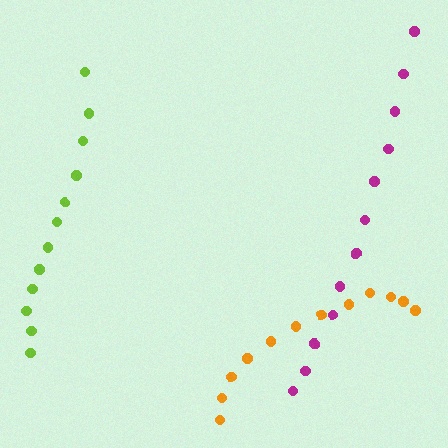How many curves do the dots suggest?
There are 3 distinct paths.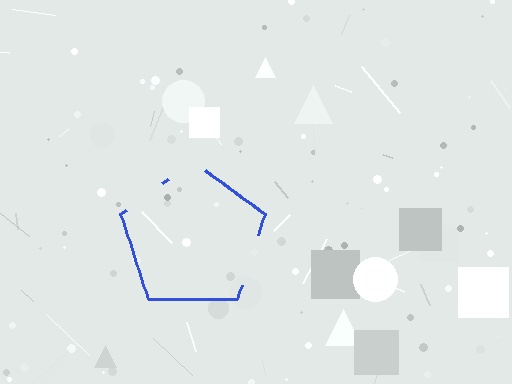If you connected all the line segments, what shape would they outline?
They would outline a pentagon.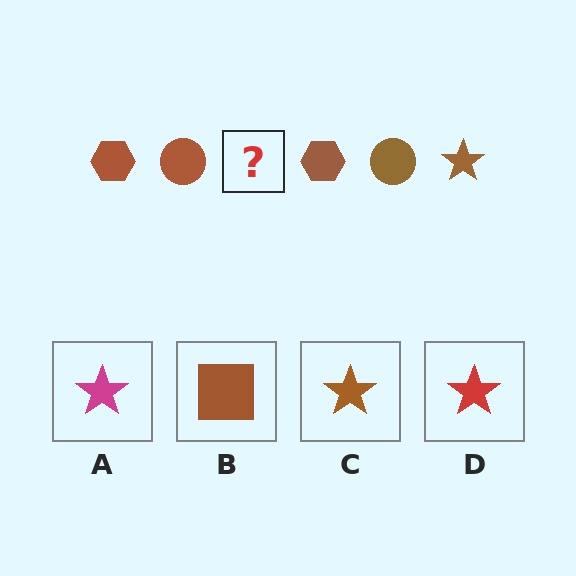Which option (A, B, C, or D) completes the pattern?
C.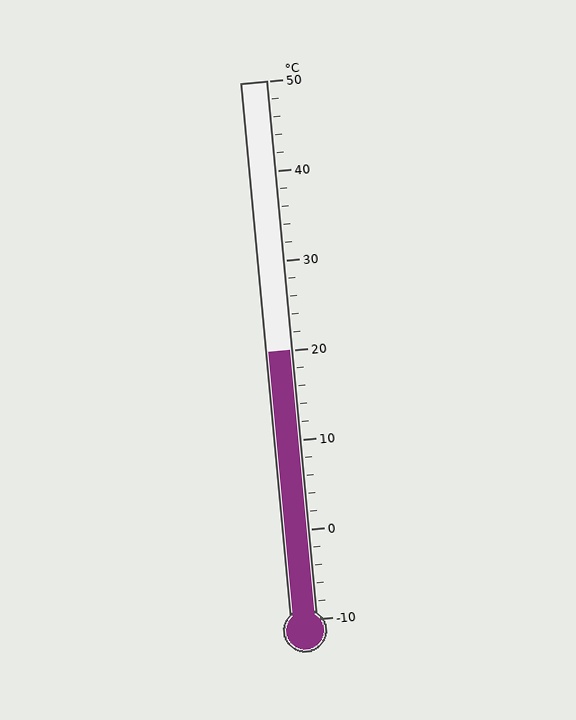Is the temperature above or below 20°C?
The temperature is at 20°C.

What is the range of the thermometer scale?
The thermometer scale ranges from -10°C to 50°C.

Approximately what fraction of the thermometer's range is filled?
The thermometer is filled to approximately 50% of its range.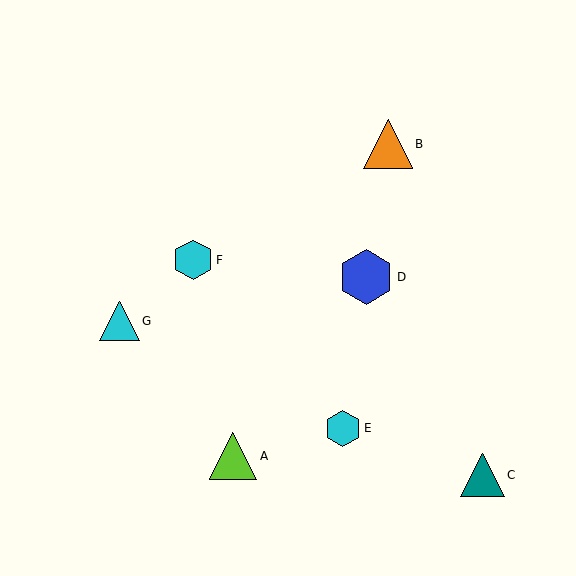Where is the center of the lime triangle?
The center of the lime triangle is at (233, 456).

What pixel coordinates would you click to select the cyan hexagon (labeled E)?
Click at (343, 428) to select the cyan hexagon E.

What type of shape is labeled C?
Shape C is a teal triangle.